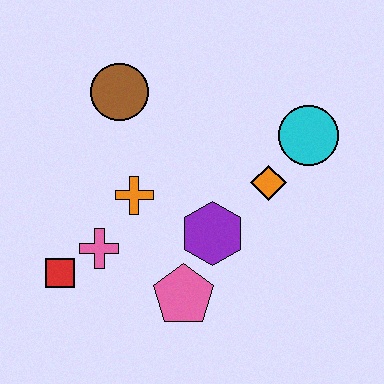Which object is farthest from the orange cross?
The cyan circle is farthest from the orange cross.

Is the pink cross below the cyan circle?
Yes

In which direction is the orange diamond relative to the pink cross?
The orange diamond is to the right of the pink cross.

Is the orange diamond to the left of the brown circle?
No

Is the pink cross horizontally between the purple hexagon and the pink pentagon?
No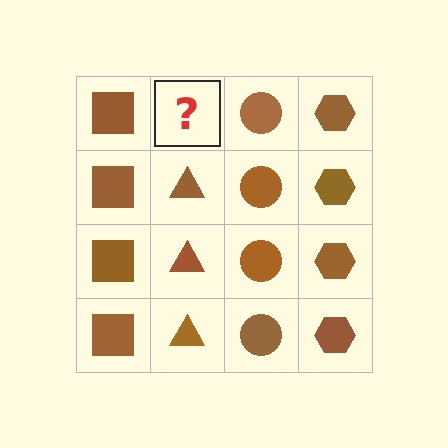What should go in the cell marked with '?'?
The missing cell should contain a brown triangle.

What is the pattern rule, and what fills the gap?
The rule is that each column has a consistent shape. The gap should be filled with a brown triangle.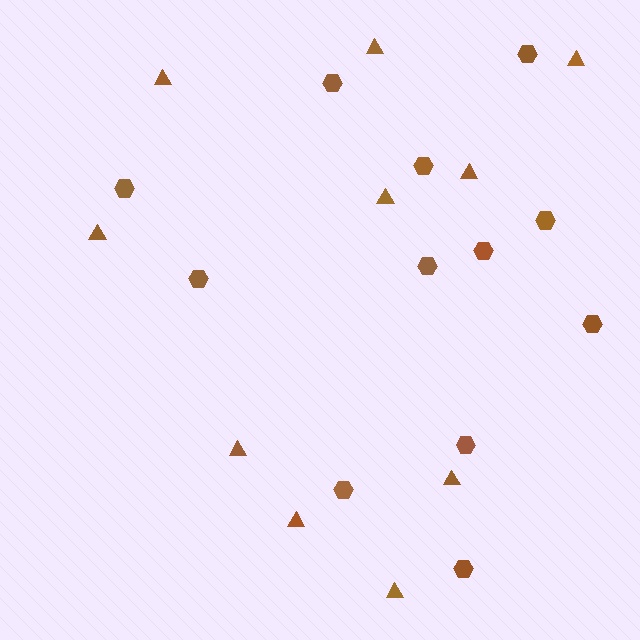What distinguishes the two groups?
There are 2 groups: one group of triangles (10) and one group of hexagons (12).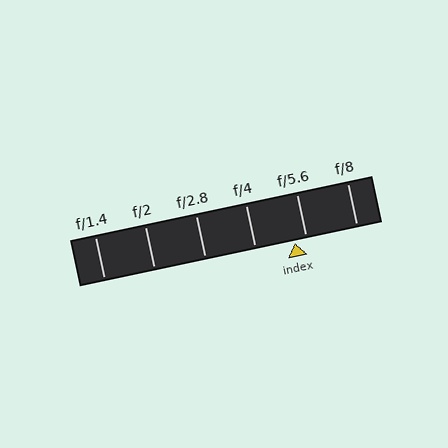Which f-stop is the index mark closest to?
The index mark is closest to f/5.6.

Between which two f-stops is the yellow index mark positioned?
The index mark is between f/4 and f/5.6.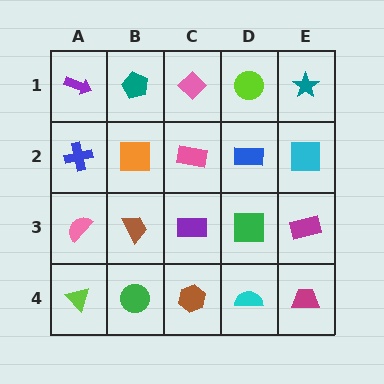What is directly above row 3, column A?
A blue cross.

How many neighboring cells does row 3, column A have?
3.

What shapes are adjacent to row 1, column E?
A cyan square (row 2, column E), a lime circle (row 1, column D).